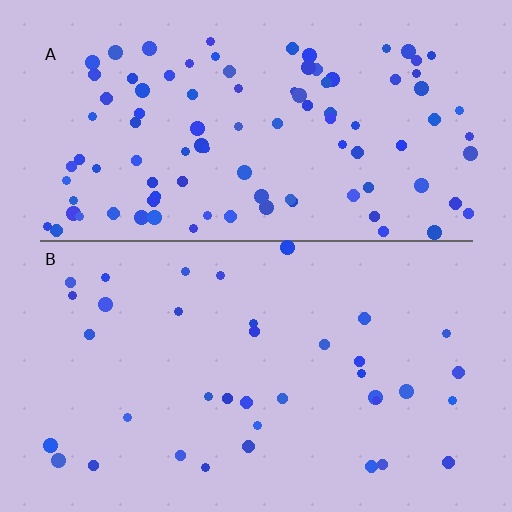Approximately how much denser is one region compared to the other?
Approximately 2.7× — region A over region B.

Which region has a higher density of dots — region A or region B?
A (the top).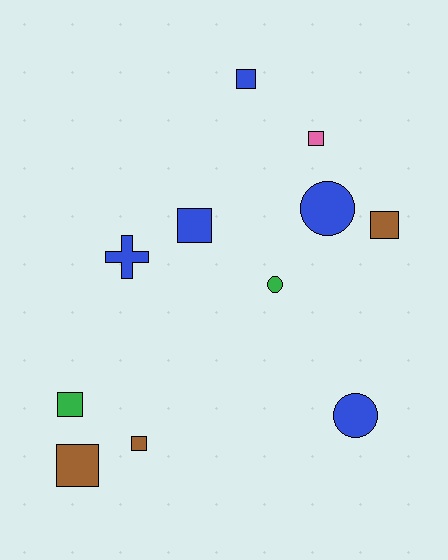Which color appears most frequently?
Blue, with 5 objects.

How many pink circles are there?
There are no pink circles.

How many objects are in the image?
There are 11 objects.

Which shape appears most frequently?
Square, with 7 objects.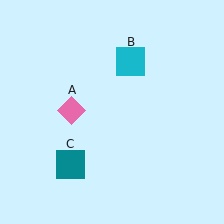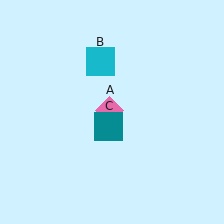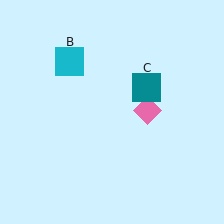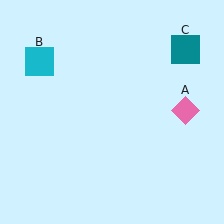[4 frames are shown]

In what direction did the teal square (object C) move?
The teal square (object C) moved up and to the right.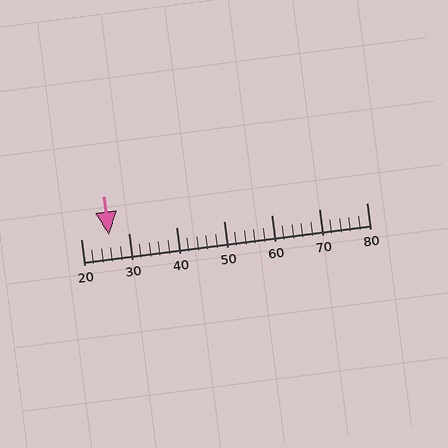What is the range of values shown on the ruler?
The ruler shows values from 20 to 80.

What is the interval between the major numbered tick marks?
The major tick marks are spaced 10 units apart.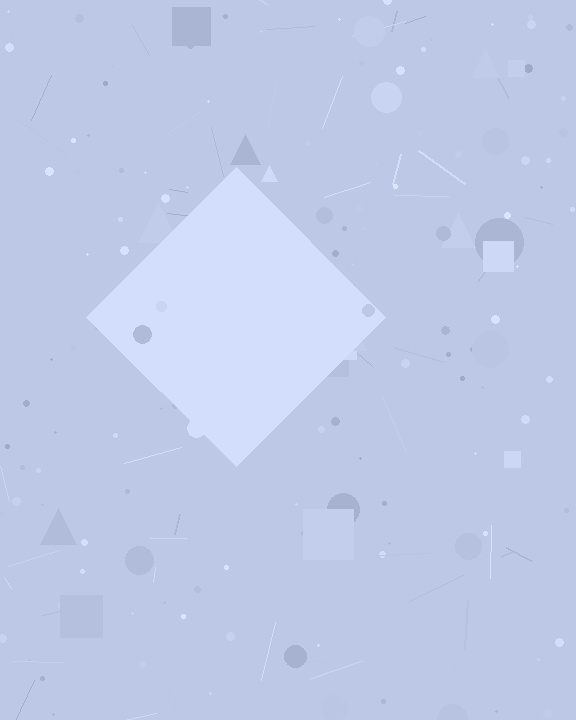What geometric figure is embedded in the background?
A diamond is embedded in the background.